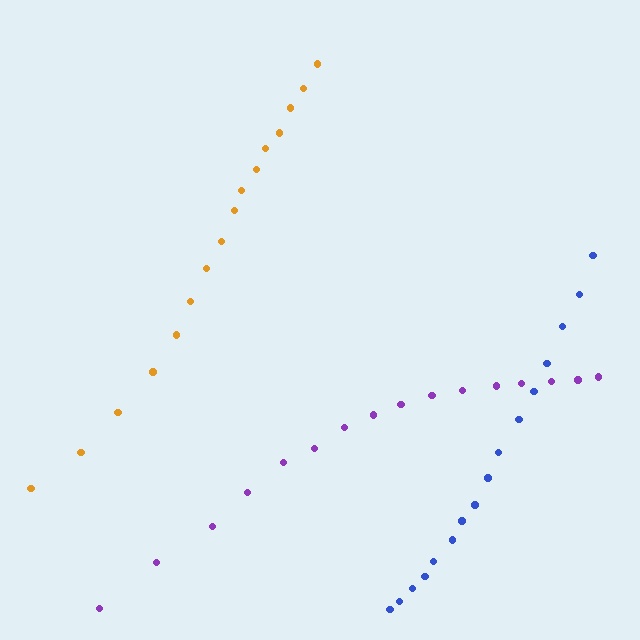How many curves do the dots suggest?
There are 3 distinct paths.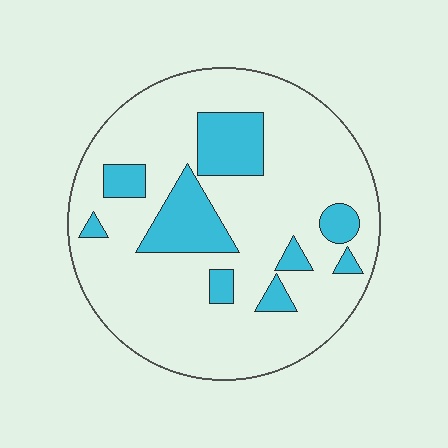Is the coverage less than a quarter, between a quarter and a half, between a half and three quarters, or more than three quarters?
Less than a quarter.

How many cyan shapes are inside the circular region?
9.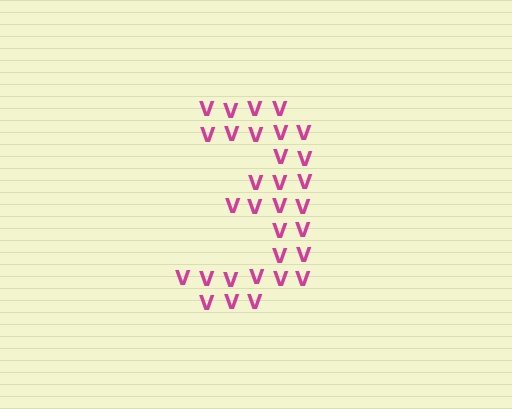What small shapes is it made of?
It is made of small letter V's.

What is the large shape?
The large shape is the digit 3.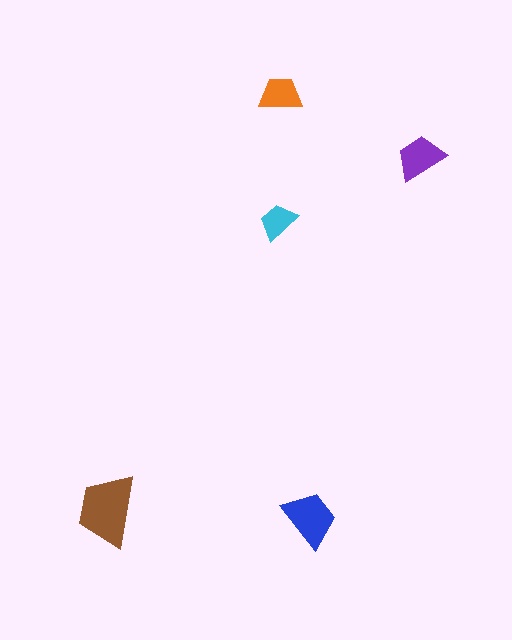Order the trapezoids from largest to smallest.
the brown one, the blue one, the purple one, the orange one, the cyan one.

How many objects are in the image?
There are 5 objects in the image.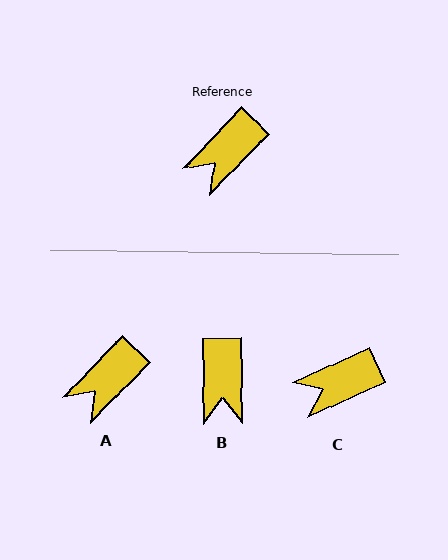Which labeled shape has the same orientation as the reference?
A.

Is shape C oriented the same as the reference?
No, it is off by about 22 degrees.